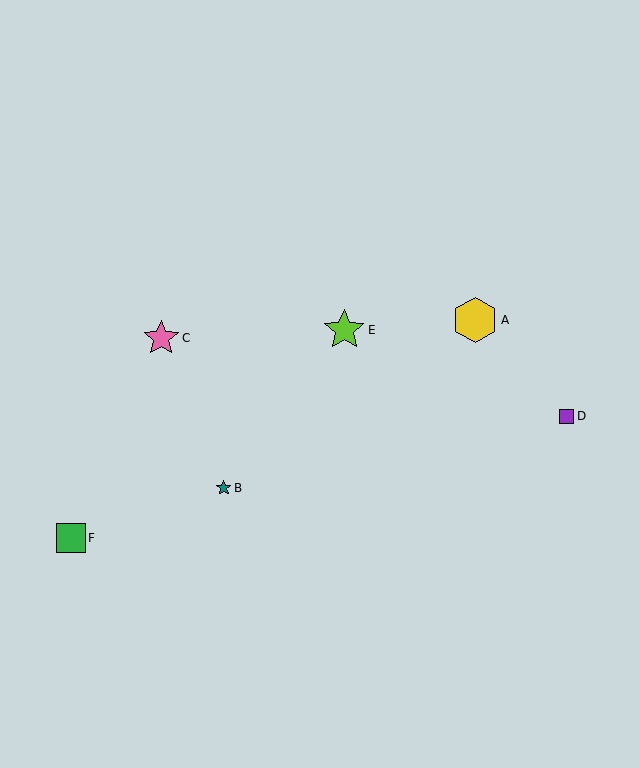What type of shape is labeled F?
Shape F is a green square.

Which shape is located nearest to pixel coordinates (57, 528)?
The green square (labeled F) at (71, 538) is nearest to that location.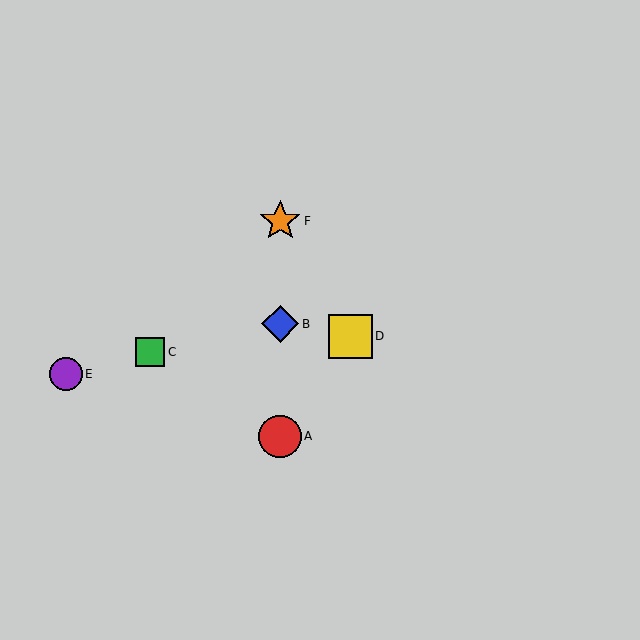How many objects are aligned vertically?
3 objects (A, B, F) are aligned vertically.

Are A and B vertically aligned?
Yes, both are at x≈280.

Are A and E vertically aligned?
No, A is at x≈280 and E is at x≈66.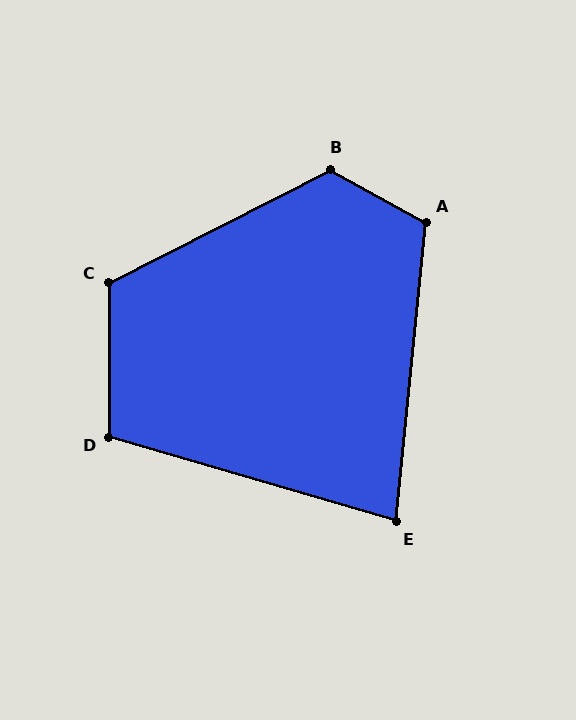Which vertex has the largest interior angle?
B, at approximately 124 degrees.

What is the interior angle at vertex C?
Approximately 117 degrees (obtuse).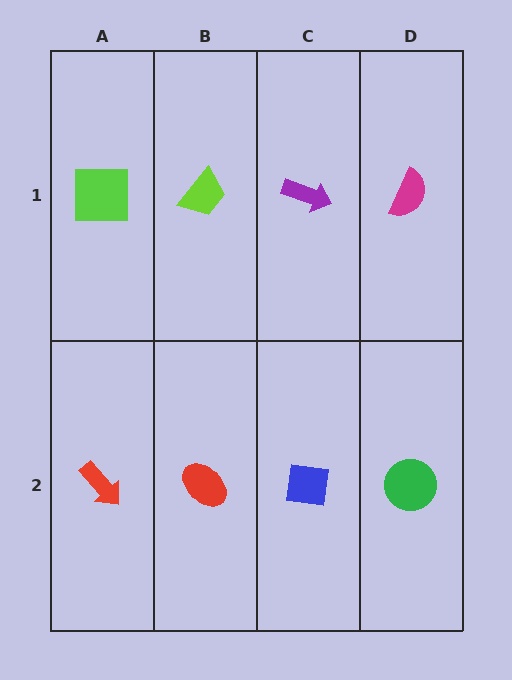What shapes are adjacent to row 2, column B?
A lime trapezoid (row 1, column B), a red arrow (row 2, column A), a blue square (row 2, column C).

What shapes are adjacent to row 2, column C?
A purple arrow (row 1, column C), a red ellipse (row 2, column B), a green circle (row 2, column D).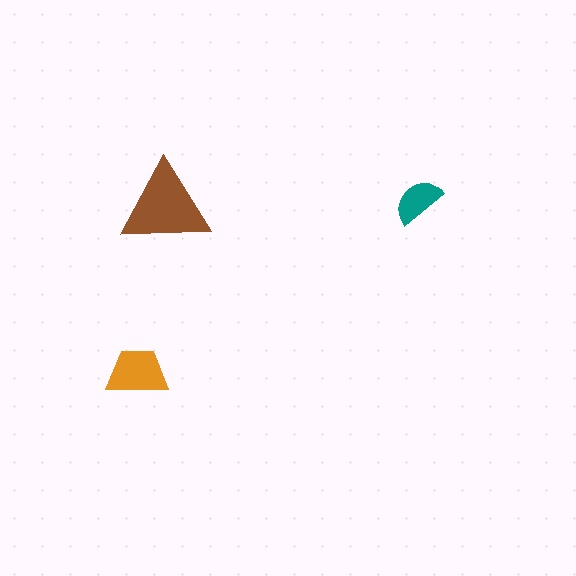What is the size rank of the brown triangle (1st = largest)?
1st.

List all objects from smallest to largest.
The teal semicircle, the orange trapezoid, the brown triangle.